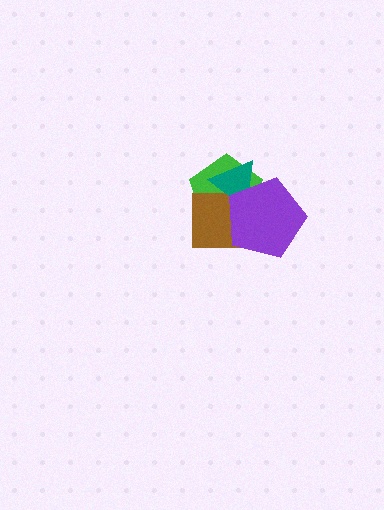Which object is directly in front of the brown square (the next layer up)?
The teal triangle is directly in front of the brown square.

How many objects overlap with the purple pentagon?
3 objects overlap with the purple pentagon.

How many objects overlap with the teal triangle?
3 objects overlap with the teal triangle.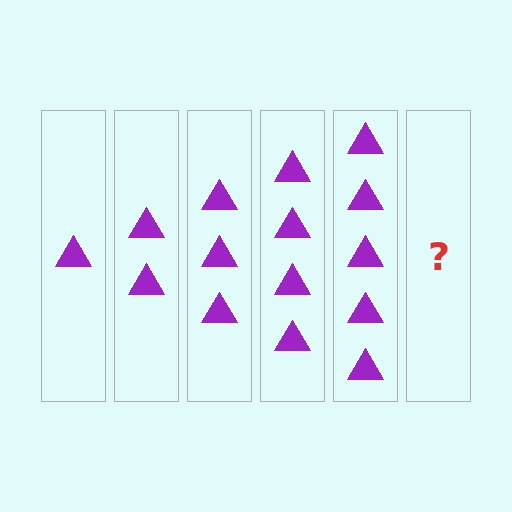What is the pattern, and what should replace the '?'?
The pattern is that each step adds one more triangle. The '?' should be 6 triangles.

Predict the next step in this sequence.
The next step is 6 triangles.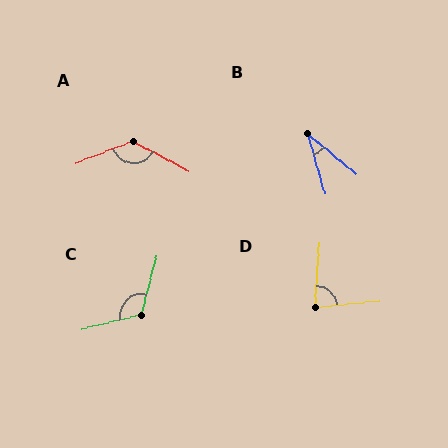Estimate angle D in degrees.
Approximately 80 degrees.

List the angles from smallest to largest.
B (34°), D (80°), C (118°), A (132°).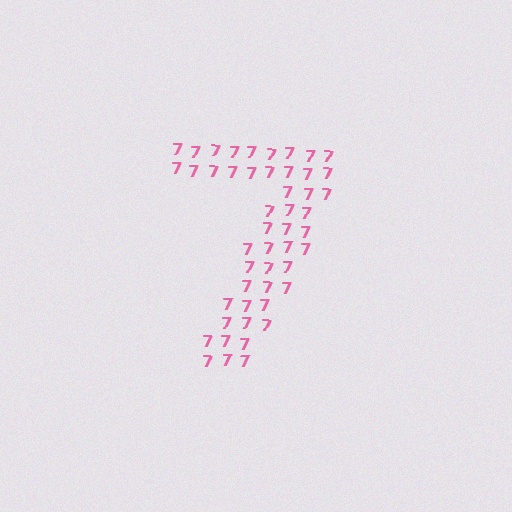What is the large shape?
The large shape is the digit 7.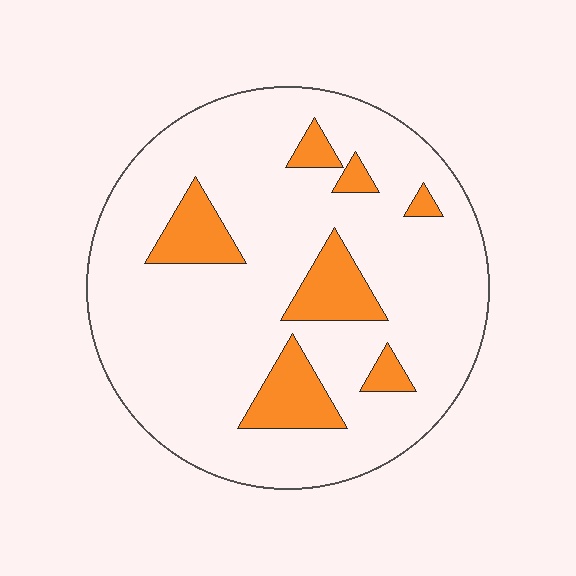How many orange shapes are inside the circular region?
7.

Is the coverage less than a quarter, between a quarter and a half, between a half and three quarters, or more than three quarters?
Less than a quarter.